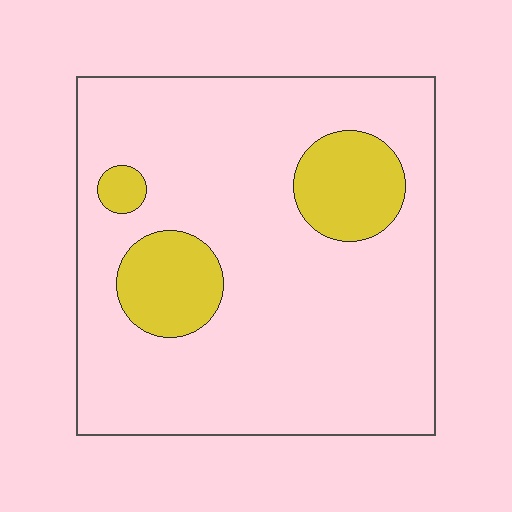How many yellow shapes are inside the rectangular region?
3.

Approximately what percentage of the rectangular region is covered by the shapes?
Approximately 15%.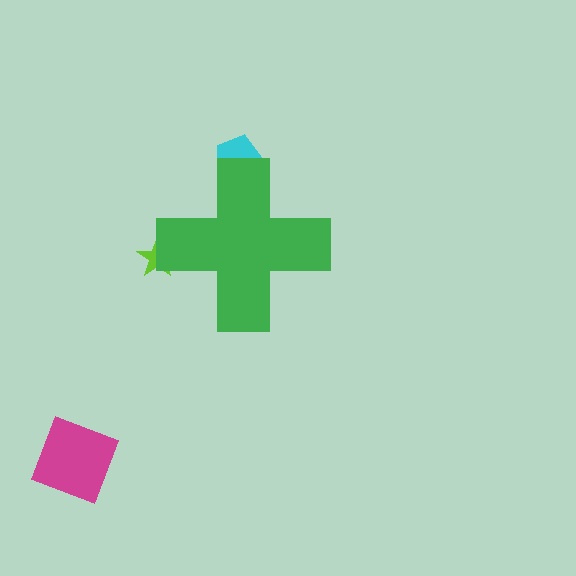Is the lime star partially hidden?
Yes, the lime star is partially hidden behind the green cross.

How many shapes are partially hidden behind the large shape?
2 shapes are partially hidden.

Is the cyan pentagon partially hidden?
Yes, the cyan pentagon is partially hidden behind the green cross.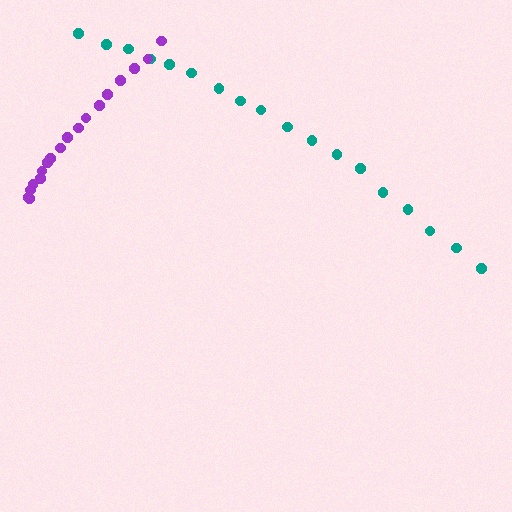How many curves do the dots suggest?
There are 2 distinct paths.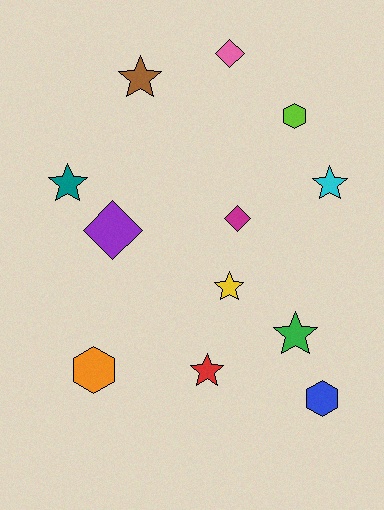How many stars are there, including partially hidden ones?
There are 6 stars.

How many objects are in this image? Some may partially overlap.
There are 12 objects.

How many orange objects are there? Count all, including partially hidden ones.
There is 1 orange object.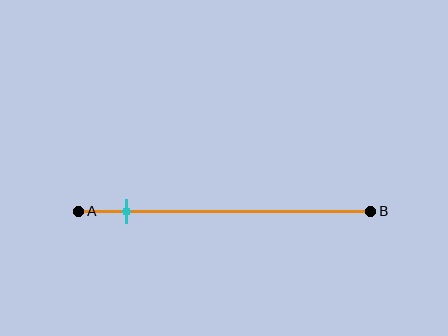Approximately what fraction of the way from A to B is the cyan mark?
The cyan mark is approximately 15% of the way from A to B.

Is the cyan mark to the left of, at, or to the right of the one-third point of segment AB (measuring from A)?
The cyan mark is to the left of the one-third point of segment AB.